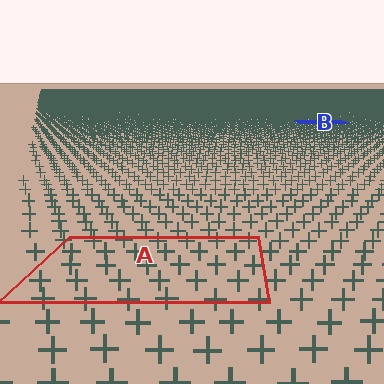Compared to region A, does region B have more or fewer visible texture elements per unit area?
Region B has more texture elements per unit area — they are packed more densely because it is farther away.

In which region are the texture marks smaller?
The texture marks are smaller in region B, because it is farther away.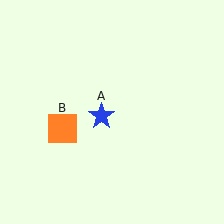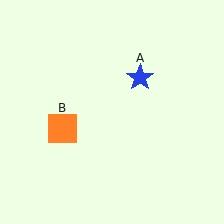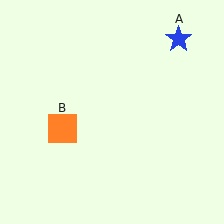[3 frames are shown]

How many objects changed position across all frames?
1 object changed position: blue star (object A).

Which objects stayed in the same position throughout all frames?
Orange square (object B) remained stationary.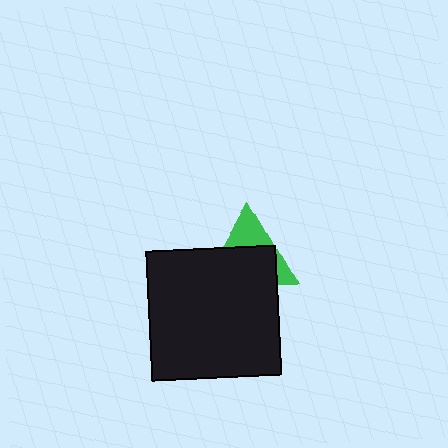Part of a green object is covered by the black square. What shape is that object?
It is a triangle.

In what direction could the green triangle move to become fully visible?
The green triangle could move up. That would shift it out from behind the black square entirely.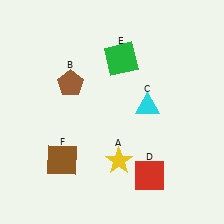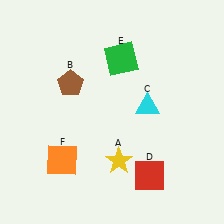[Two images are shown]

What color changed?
The square (F) changed from brown in Image 1 to orange in Image 2.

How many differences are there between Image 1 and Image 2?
There is 1 difference between the two images.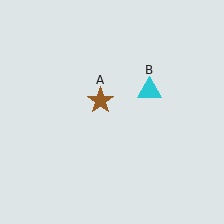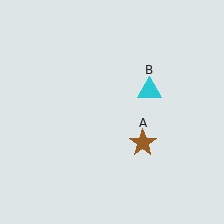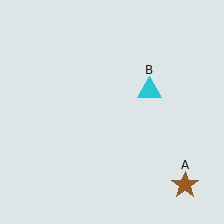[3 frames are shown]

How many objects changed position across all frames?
1 object changed position: brown star (object A).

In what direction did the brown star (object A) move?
The brown star (object A) moved down and to the right.